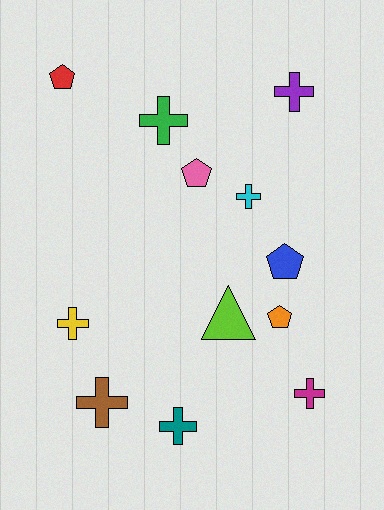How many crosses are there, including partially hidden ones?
There are 7 crosses.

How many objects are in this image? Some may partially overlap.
There are 12 objects.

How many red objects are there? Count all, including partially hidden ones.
There is 1 red object.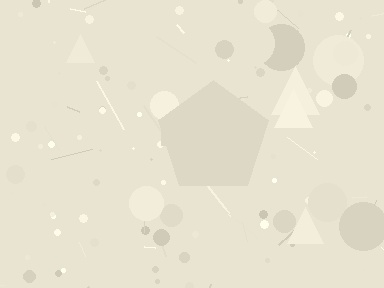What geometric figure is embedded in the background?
A pentagon is embedded in the background.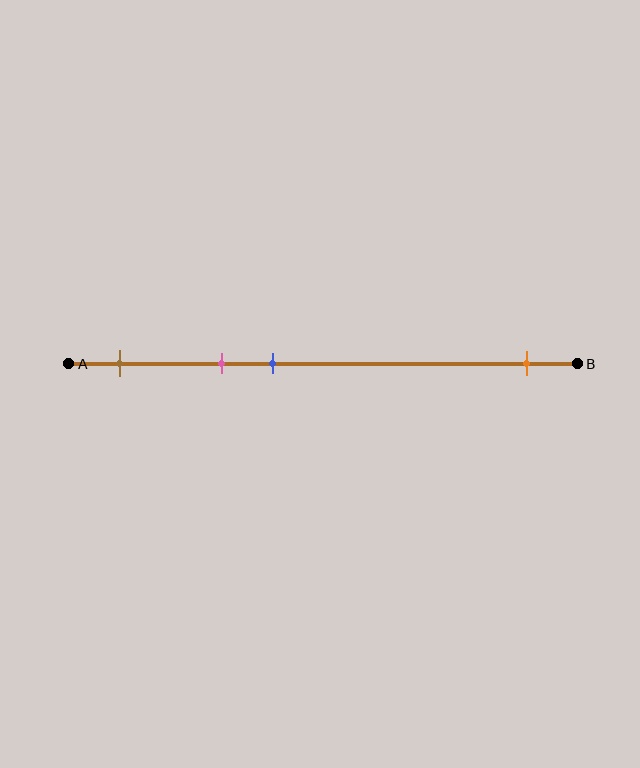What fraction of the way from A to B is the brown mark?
The brown mark is approximately 10% (0.1) of the way from A to B.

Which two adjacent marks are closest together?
The pink and blue marks are the closest adjacent pair.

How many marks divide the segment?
There are 4 marks dividing the segment.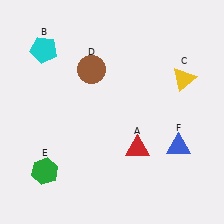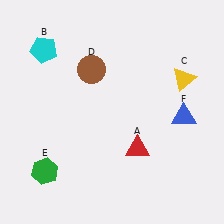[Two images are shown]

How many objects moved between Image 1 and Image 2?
1 object moved between the two images.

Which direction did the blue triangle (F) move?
The blue triangle (F) moved up.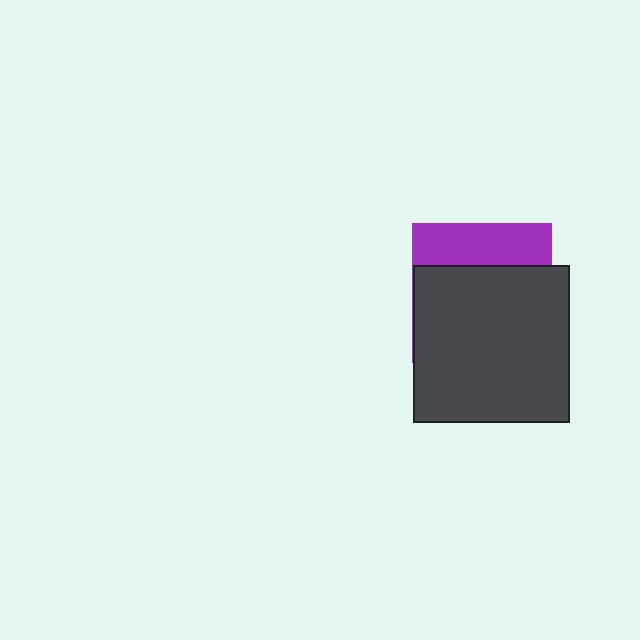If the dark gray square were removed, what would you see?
You would see the complete purple square.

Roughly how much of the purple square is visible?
A small part of it is visible (roughly 31%).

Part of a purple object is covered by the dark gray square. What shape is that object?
It is a square.